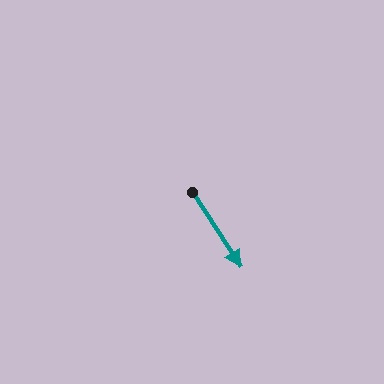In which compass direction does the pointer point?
Southeast.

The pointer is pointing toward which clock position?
Roughly 5 o'clock.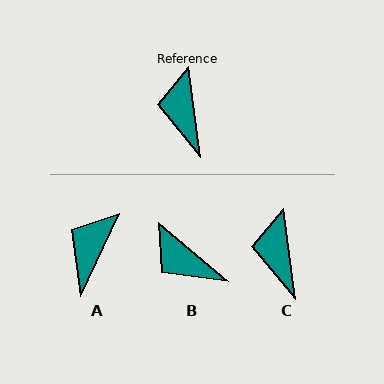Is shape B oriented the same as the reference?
No, it is off by about 43 degrees.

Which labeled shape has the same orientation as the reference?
C.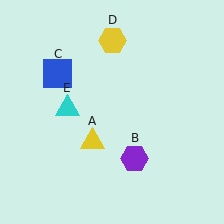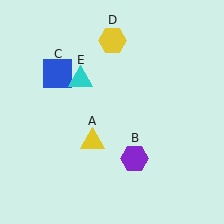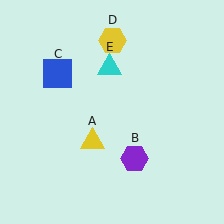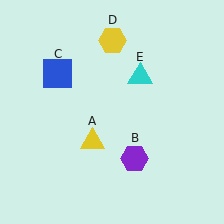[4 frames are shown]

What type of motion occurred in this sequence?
The cyan triangle (object E) rotated clockwise around the center of the scene.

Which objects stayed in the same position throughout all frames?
Yellow triangle (object A) and purple hexagon (object B) and blue square (object C) and yellow hexagon (object D) remained stationary.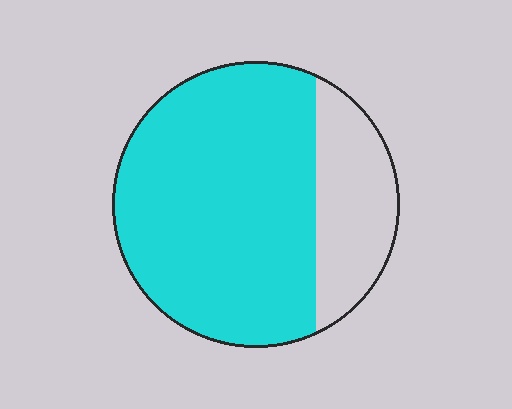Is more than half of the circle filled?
Yes.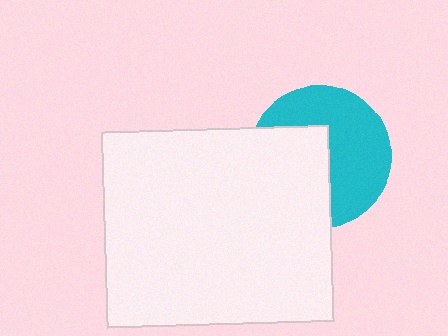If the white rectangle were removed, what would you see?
You would see the complete cyan circle.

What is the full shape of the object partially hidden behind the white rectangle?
The partially hidden object is a cyan circle.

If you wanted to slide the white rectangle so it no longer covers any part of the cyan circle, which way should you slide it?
Slide it left — that is the most direct way to separate the two shapes.